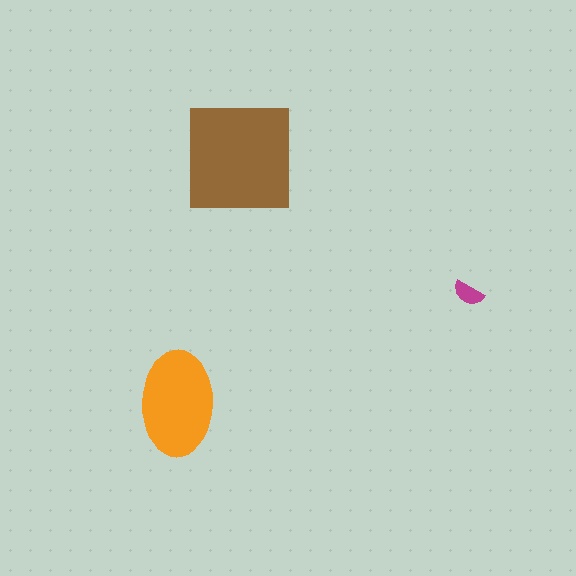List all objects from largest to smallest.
The brown square, the orange ellipse, the magenta semicircle.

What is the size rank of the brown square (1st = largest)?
1st.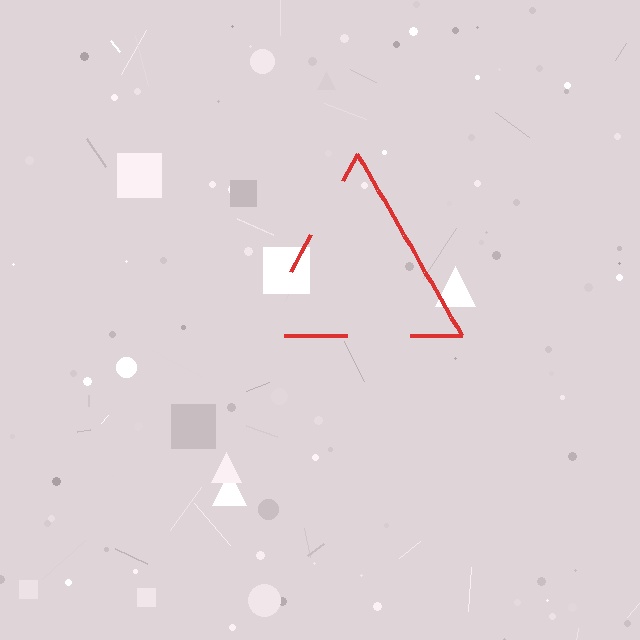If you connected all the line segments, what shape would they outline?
They would outline a triangle.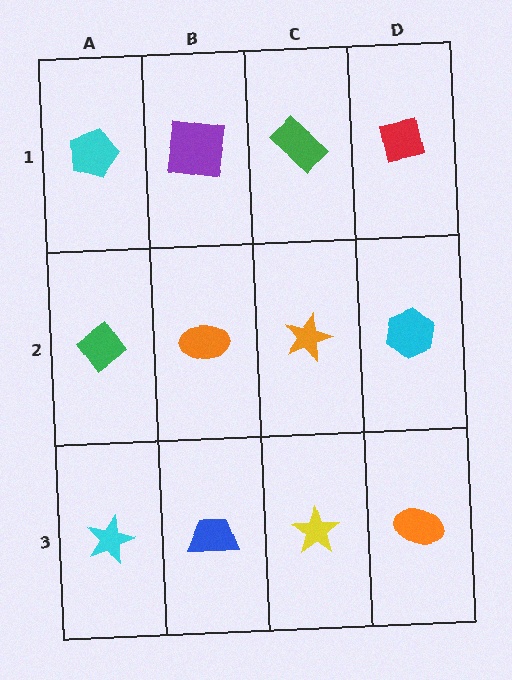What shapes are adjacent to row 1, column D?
A cyan hexagon (row 2, column D), a green rectangle (row 1, column C).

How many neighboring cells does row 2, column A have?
3.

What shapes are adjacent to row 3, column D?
A cyan hexagon (row 2, column D), a yellow star (row 3, column C).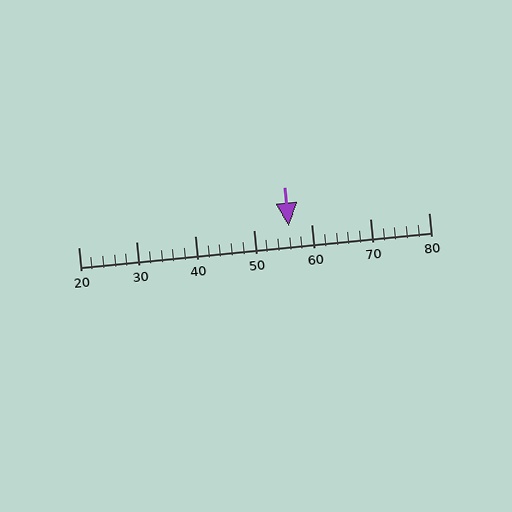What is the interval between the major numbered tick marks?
The major tick marks are spaced 10 units apart.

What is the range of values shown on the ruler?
The ruler shows values from 20 to 80.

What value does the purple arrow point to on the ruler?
The purple arrow points to approximately 56.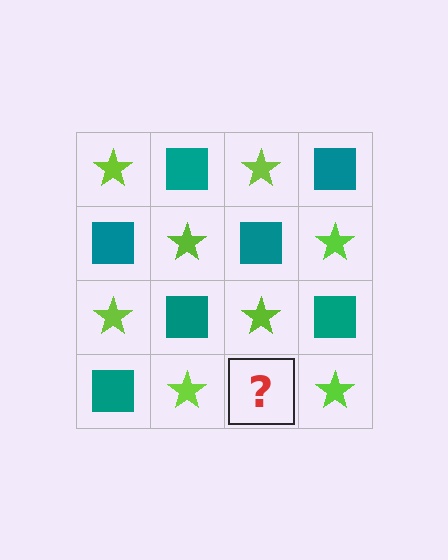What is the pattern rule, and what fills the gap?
The rule is that it alternates lime star and teal square in a checkerboard pattern. The gap should be filled with a teal square.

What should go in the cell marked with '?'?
The missing cell should contain a teal square.